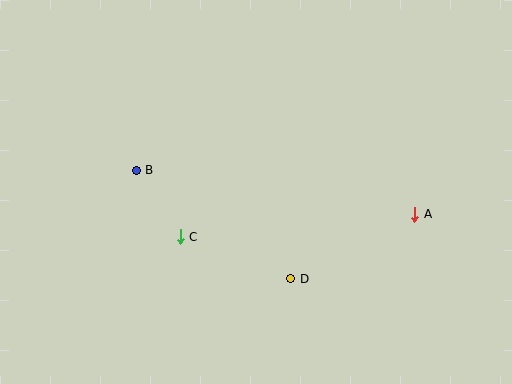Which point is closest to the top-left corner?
Point B is closest to the top-left corner.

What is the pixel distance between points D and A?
The distance between D and A is 140 pixels.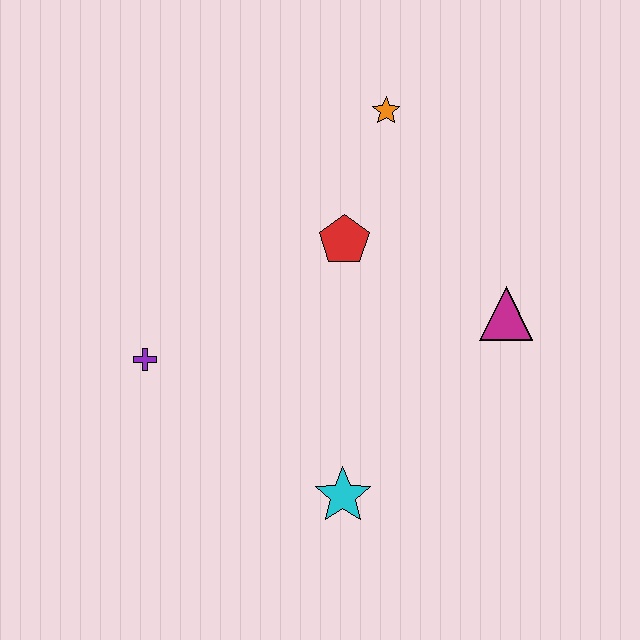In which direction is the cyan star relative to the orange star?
The cyan star is below the orange star.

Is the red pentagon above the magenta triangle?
Yes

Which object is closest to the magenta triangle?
The red pentagon is closest to the magenta triangle.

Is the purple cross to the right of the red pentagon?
No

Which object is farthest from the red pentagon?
The cyan star is farthest from the red pentagon.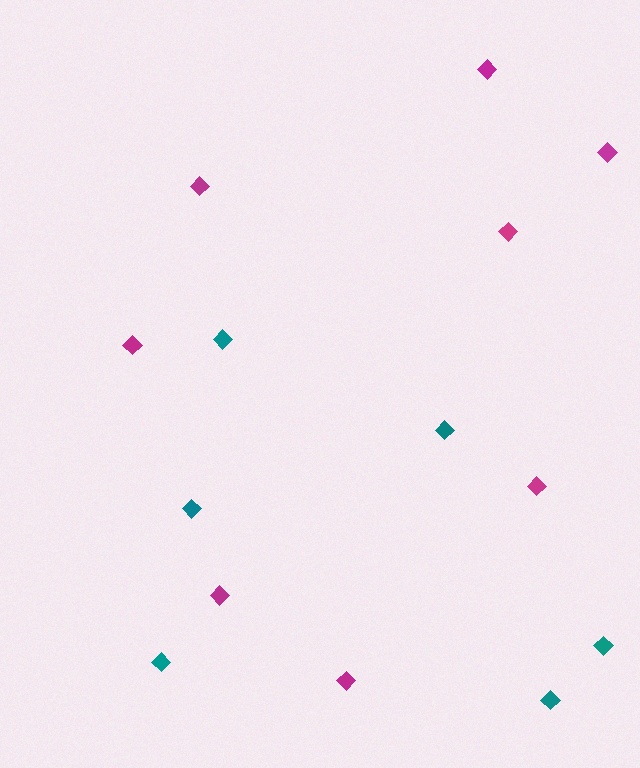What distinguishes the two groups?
There are 2 groups: one group of magenta diamonds (8) and one group of teal diamonds (6).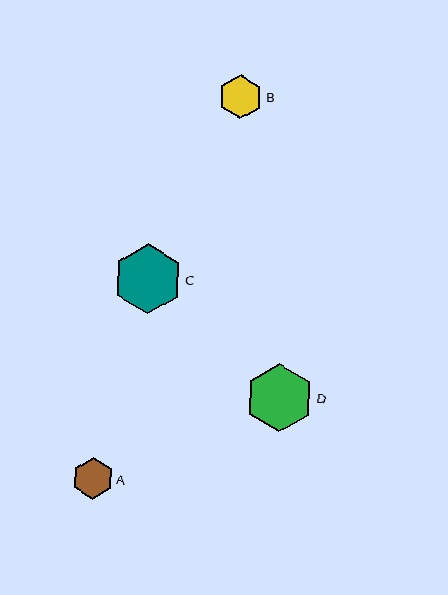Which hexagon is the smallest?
Hexagon A is the smallest with a size of approximately 41 pixels.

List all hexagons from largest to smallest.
From largest to smallest: C, D, B, A.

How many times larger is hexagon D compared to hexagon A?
Hexagon D is approximately 1.7 times the size of hexagon A.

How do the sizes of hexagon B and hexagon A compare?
Hexagon B and hexagon A are approximately the same size.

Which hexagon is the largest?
Hexagon C is the largest with a size of approximately 70 pixels.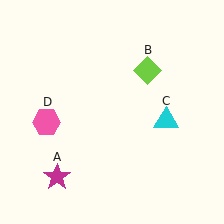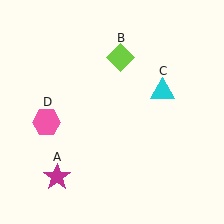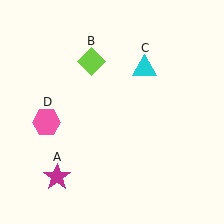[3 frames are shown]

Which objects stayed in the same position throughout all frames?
Magenta star (object A) and pink hexagon (object D) remained stationary.